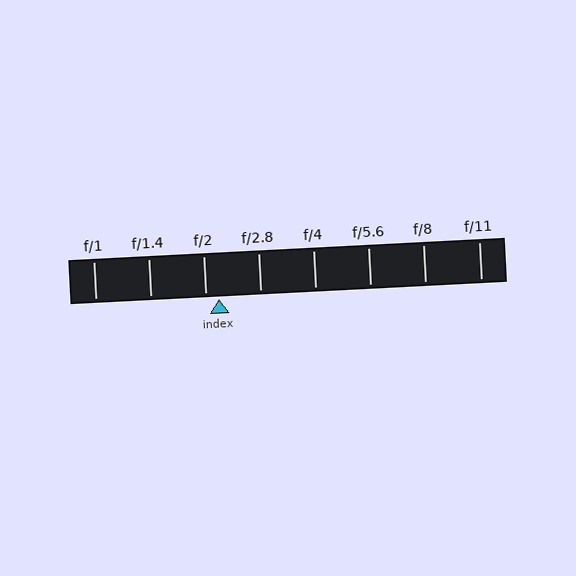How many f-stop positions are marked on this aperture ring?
There are 8 f-stop positions marked.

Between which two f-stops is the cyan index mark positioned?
The index mark is between f/2 and f/2.8.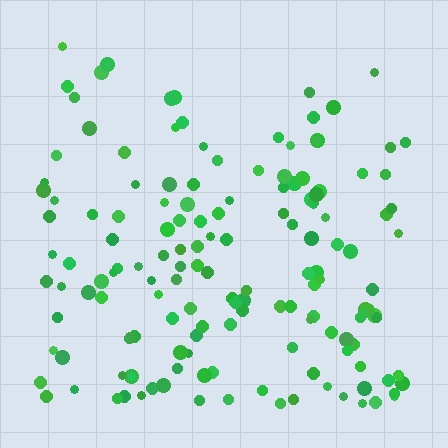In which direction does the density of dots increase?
From top to bottom, with the bottom side densest.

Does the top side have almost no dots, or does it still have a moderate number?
Still a moderate number, just noticeably fewer than the bottom.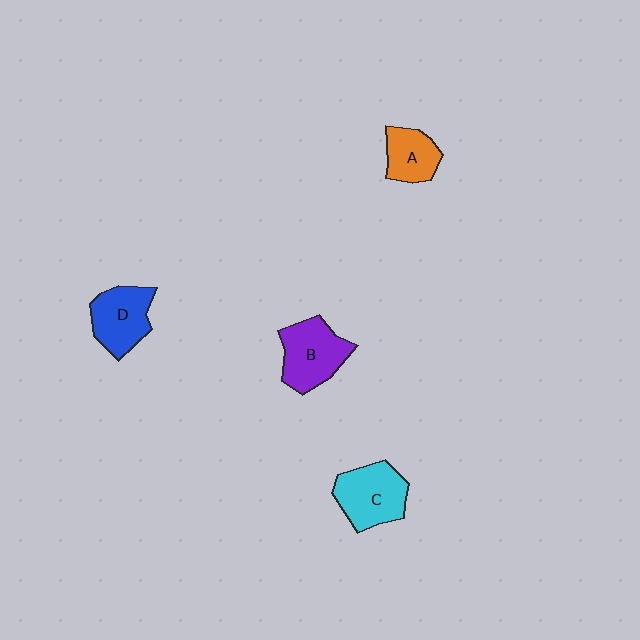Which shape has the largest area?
Shape B (purple).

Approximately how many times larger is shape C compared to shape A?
Approximately 1.5 times.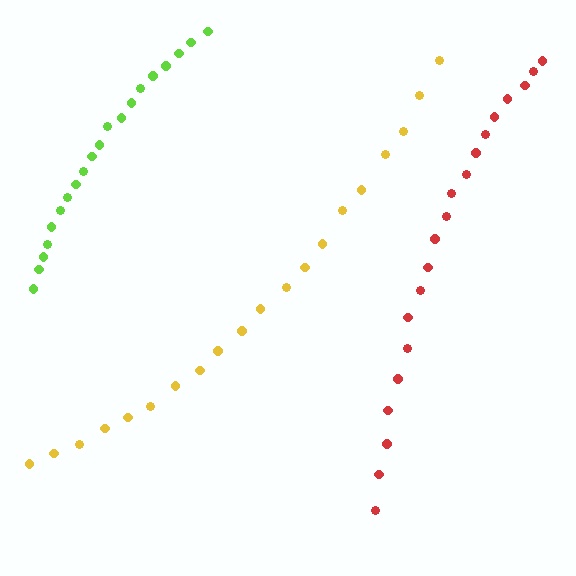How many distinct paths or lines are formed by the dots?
There are 3 distinct paths.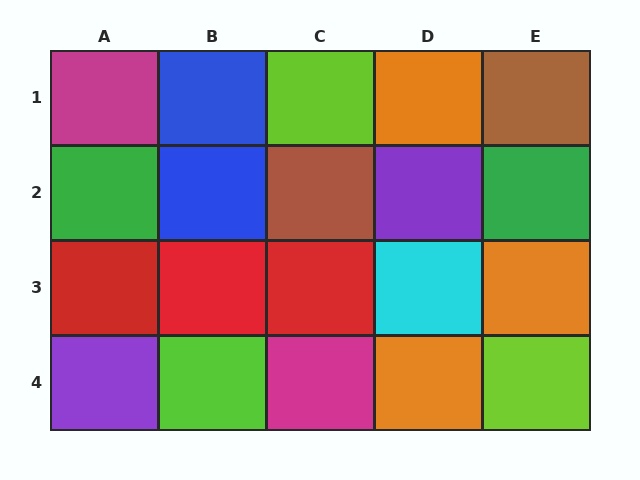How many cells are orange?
3 cells are orange.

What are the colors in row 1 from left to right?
Magenta, blue, lime, orange, brown.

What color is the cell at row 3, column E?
Orange.